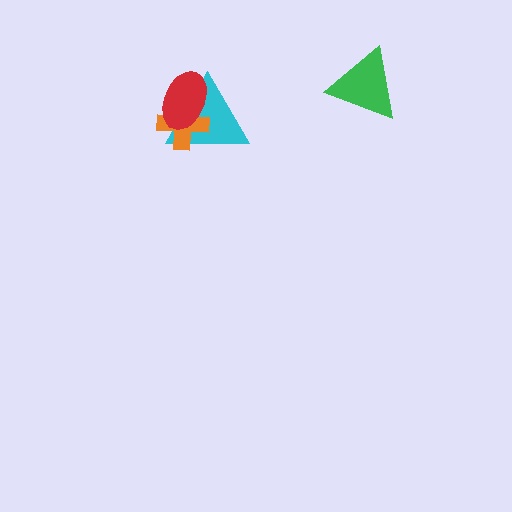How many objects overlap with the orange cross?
2 objects overlap with the orange cross.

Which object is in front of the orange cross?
The red ellipse is in front of the orange cross.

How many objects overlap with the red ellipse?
2 objects overlap with the red ellipse.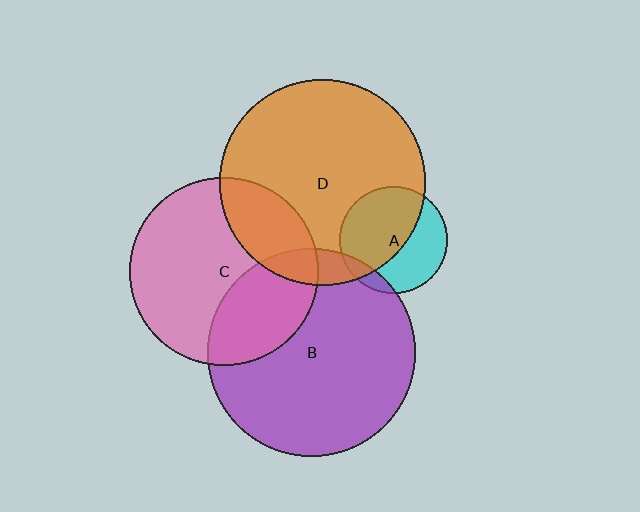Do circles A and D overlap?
Yes.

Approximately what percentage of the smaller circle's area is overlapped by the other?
Approximately 60%.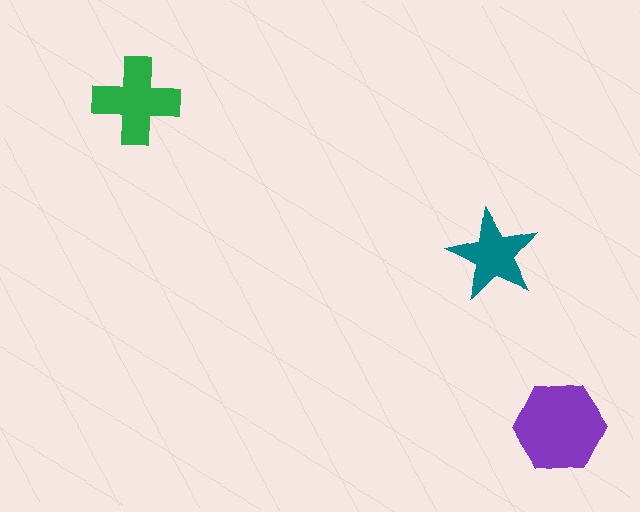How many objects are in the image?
There are 3 objects in the image.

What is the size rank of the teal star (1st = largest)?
3rd.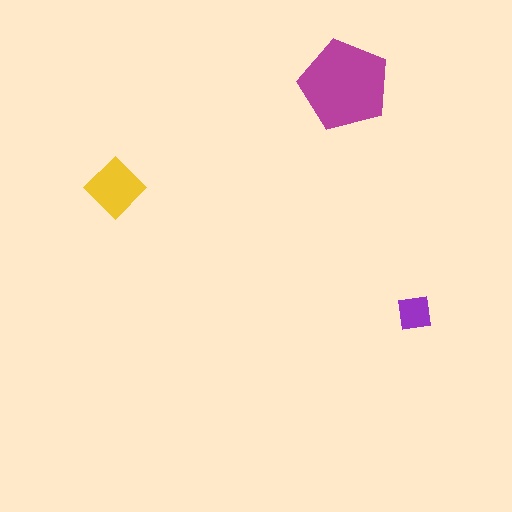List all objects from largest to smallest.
The magenta pentagon, the yellow diamond, the purple square.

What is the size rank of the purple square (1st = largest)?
3rd.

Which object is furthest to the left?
The yellow diamond is leftmost.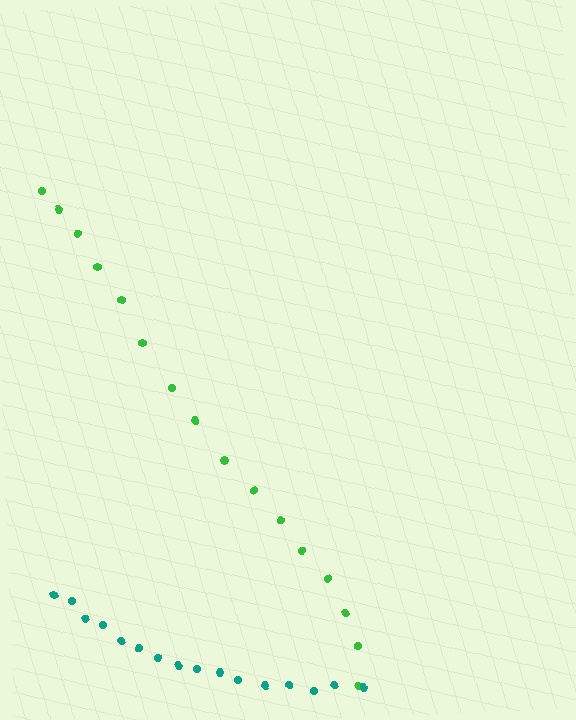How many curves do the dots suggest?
There are 2 distinct paths.